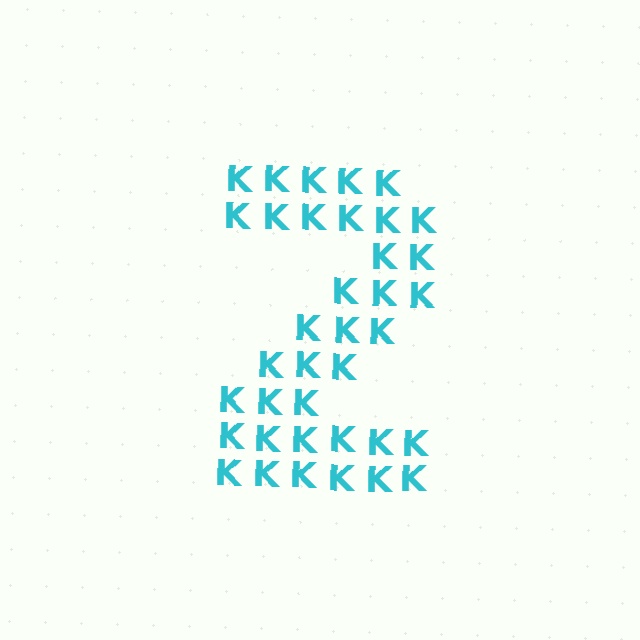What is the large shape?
The large shape is the digit 2.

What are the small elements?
The small elements are letter K's.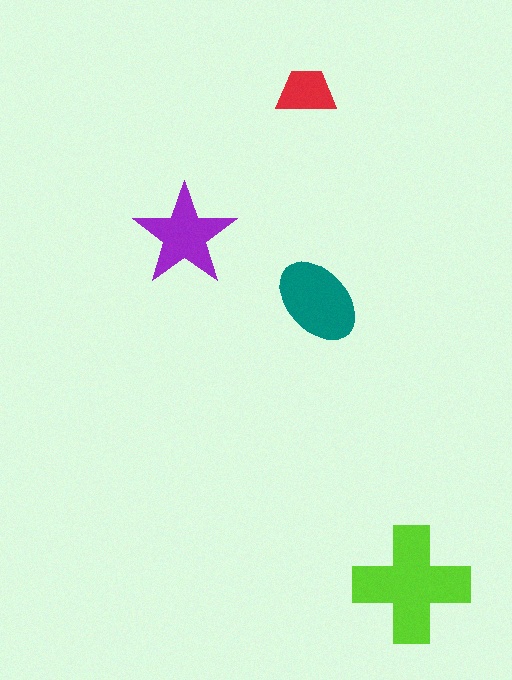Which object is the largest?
The lime cross.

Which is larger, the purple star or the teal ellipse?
The teal ellipse.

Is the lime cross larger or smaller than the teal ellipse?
Larger.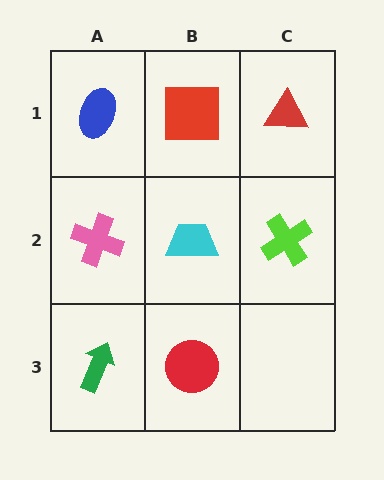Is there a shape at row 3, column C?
No, that cell is empty.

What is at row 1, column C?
A red triangle.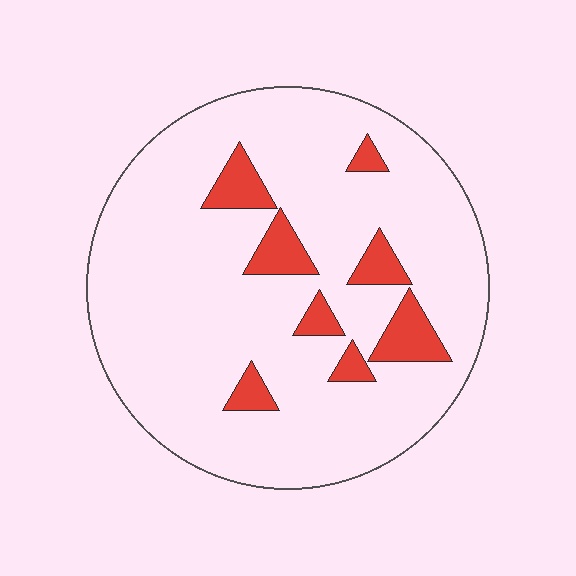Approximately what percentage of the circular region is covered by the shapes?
Approximately 10%.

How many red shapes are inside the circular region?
8.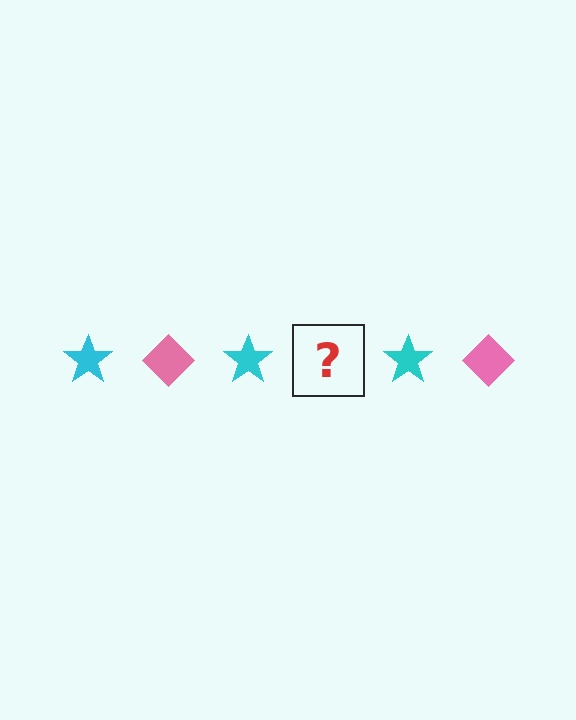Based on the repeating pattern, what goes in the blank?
The blank should be a pink diamond.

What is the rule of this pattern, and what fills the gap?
The rule is that the pattern alternates between cyan star and pink diamond. The gap should be filled with a pink diamond.